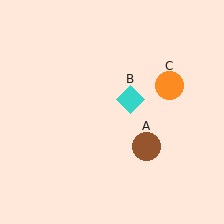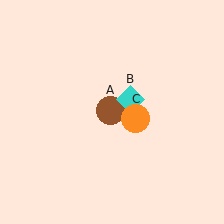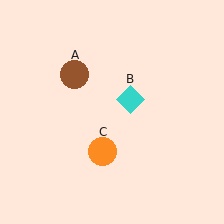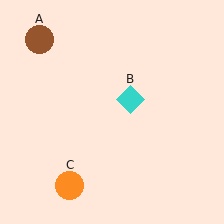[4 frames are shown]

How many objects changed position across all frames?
2 objects changed position: brown circle (object A), orange circle (object C).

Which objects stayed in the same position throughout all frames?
Cyan diamond (object B) remained stationary.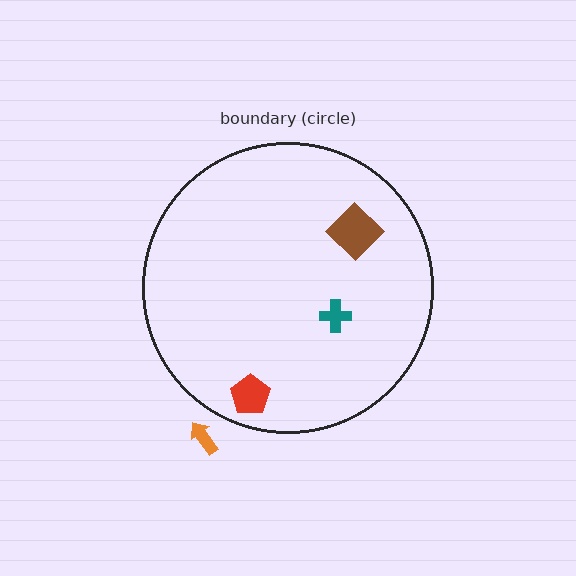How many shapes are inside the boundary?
3 inside, 1 outside.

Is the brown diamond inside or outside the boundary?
Inside.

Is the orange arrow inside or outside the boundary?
Outside.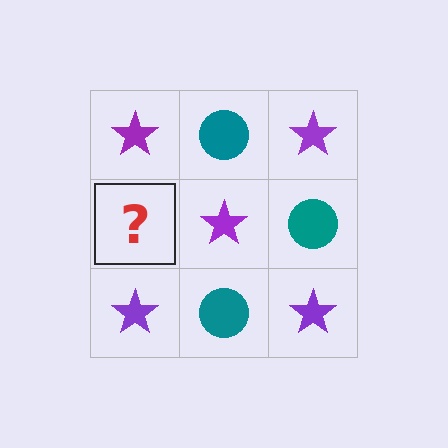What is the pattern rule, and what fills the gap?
The rule is that it alternates purple star and teal circle in a checkerboard pattern. The gap should be filled with a teal circle.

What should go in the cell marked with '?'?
The missing cell should contain a teal circle.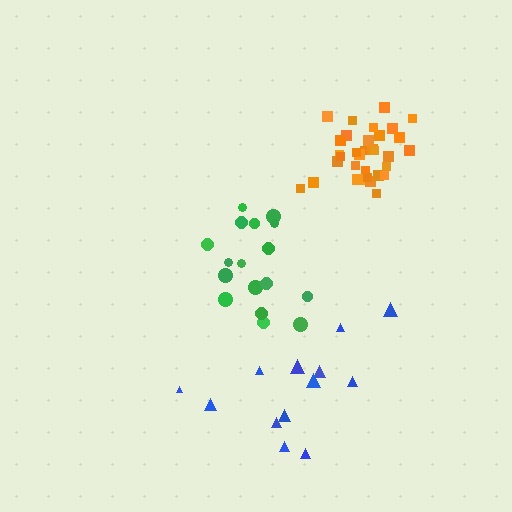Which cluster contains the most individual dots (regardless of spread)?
Orange (33).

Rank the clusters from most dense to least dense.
orange, green, blue.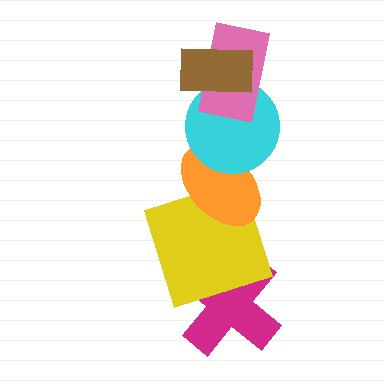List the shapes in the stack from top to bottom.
From top to bottom: the brown rectangle, the pink rectangle, the cyan circle, the orange ellipse, the yellow square, the magenta cross.